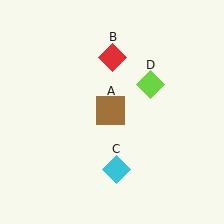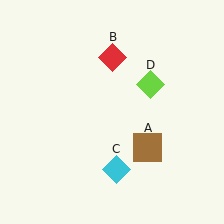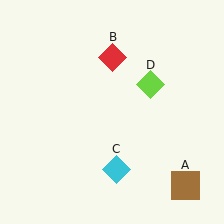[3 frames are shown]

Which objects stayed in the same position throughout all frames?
Red diamond (object B) and cyan diamond (object C) and lime diamond (object D) remained stationary.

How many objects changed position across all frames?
1 object changed position: brown square (object A).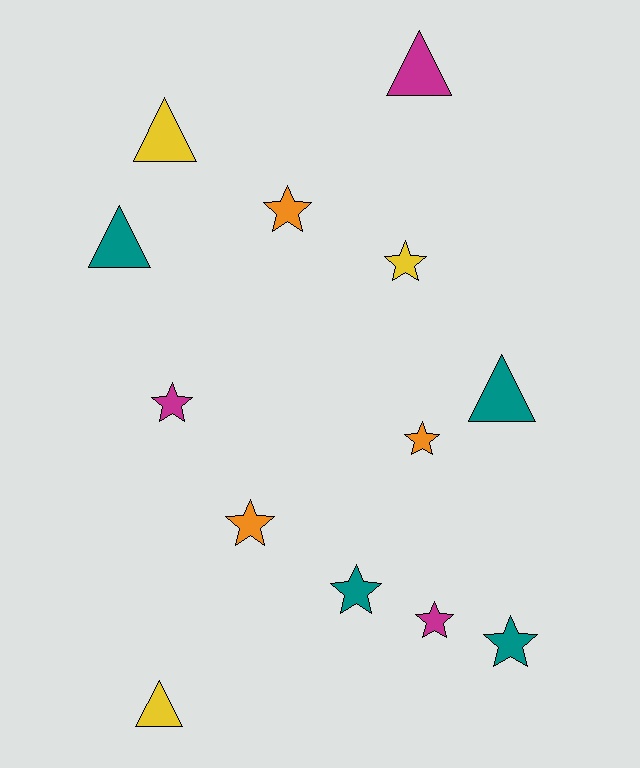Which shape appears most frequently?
Star, with 8 objects.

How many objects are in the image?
There are 13 objects.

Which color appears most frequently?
Teal, with 4 objects.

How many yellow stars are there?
There is 1 yellow star.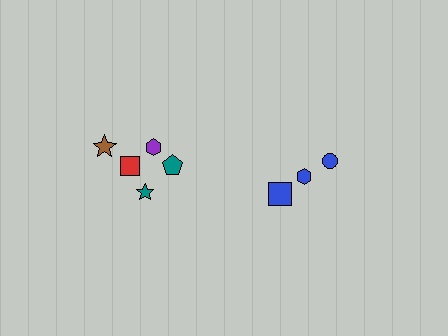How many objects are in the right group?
There are 3 objects.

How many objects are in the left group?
There are 5 objects.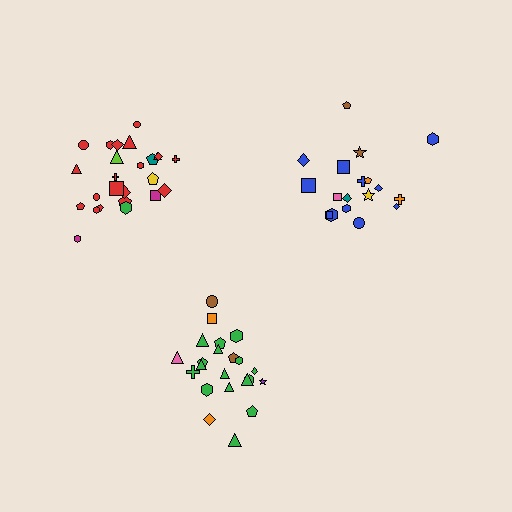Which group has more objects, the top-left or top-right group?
The top-left group.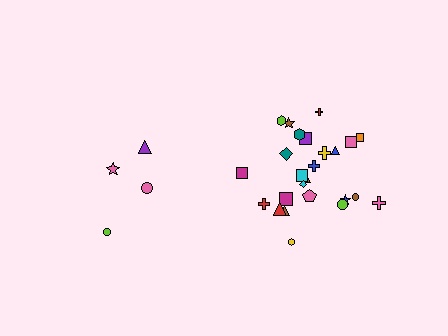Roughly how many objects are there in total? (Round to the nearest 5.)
Roughly 30 objects in total.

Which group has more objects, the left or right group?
The right group.